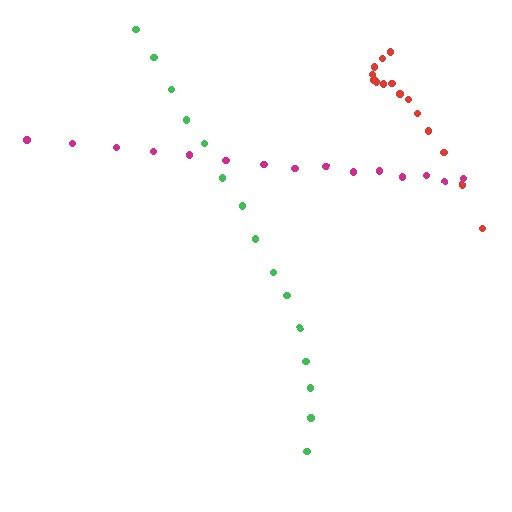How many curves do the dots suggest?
There are 3 distinct paths.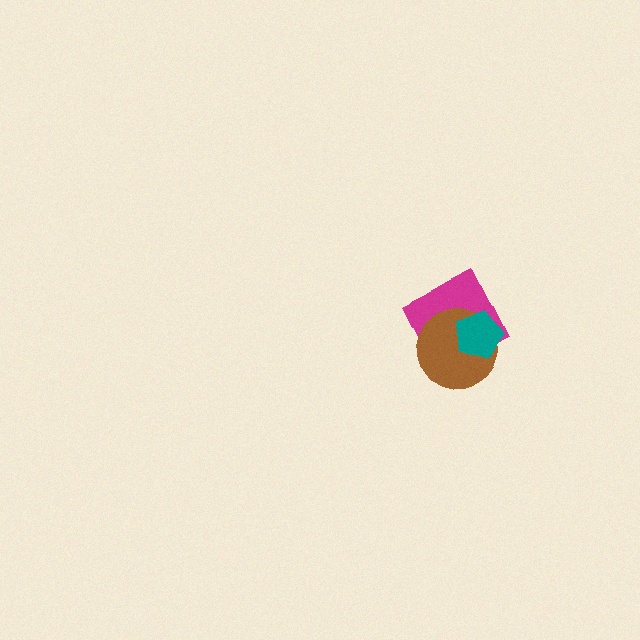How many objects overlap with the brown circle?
2 objects overlap with the brown circle.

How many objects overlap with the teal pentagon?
2 objects overlap with the teal pentagon.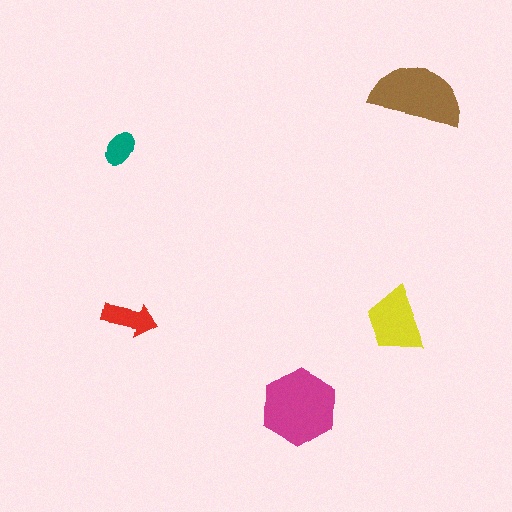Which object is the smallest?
The teal ellipse.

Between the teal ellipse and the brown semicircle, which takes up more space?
The brown semicircle.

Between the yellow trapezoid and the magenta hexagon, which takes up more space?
The magenta hexagon.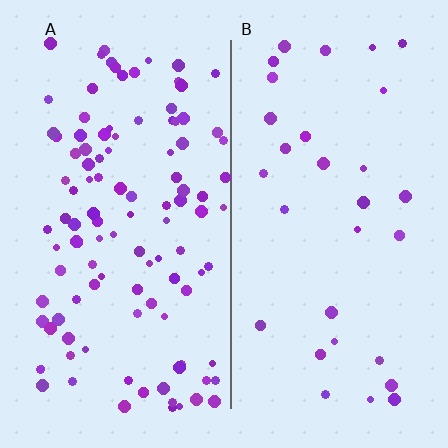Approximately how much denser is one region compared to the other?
Approximately 3.6× — region A over region B.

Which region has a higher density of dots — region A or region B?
A (the left).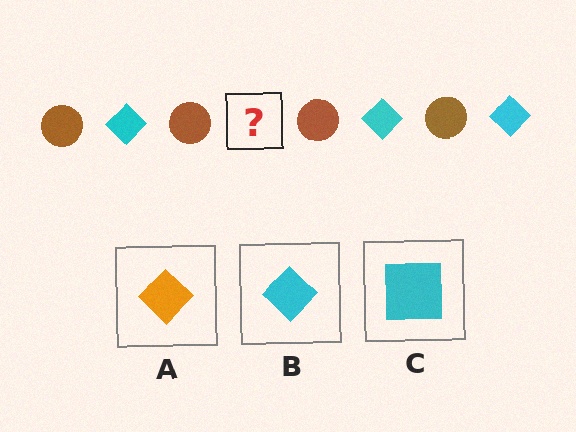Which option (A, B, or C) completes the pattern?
B.